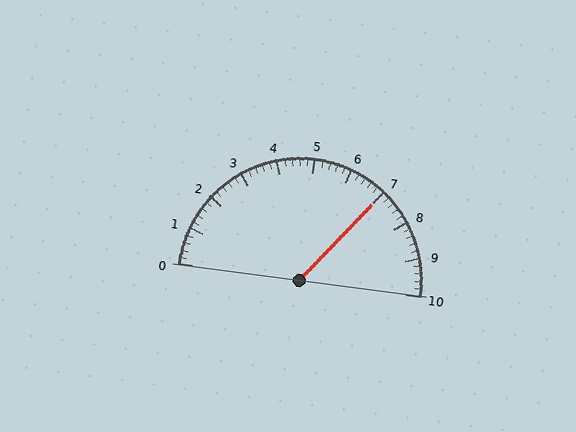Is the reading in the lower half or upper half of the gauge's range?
The reading is in the upper half of the range (0 to 10).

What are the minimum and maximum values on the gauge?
The gauge ranges from 0 to 10.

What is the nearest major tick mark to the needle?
The nearest major tick mark is 7.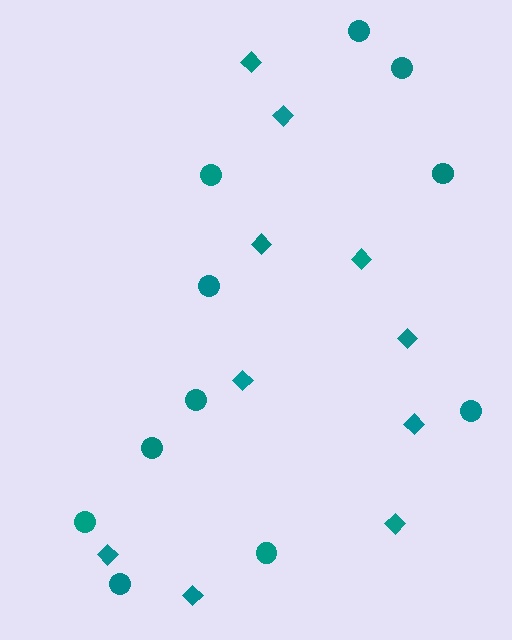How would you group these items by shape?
There are 2 groups: one group of diamonds (10) and one group of circles (11).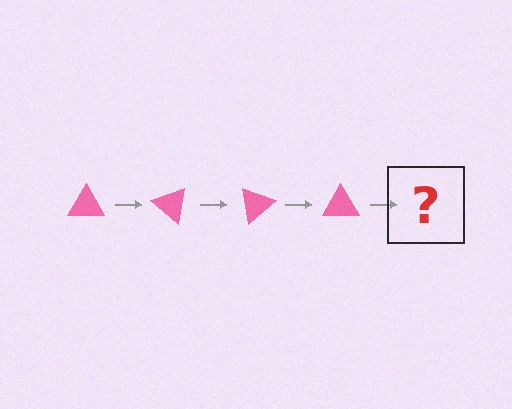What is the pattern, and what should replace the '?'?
The pattern is that the triangle rotates 40 degrees each step. The '?' should be a pink triangle rotated 160 degrees.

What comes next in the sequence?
The next element should be a pink triangle rotated 160 degrees.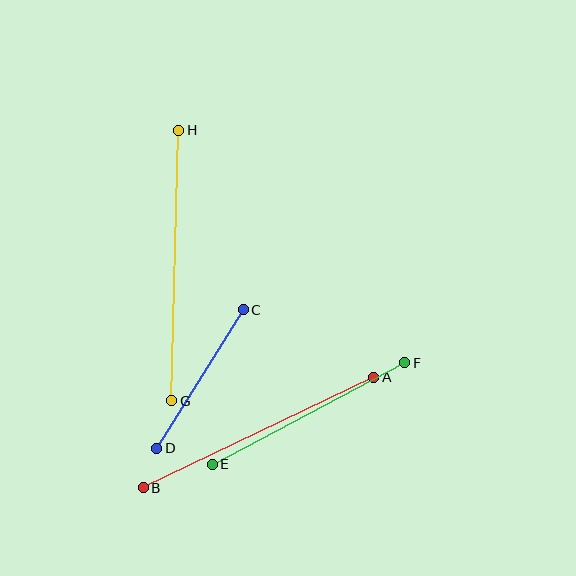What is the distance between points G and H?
The distance is approximately 270 pixels.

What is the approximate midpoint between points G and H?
The midpoint is at approximately (175, 266) pixels.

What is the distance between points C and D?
The distance is approximately 164 pixels.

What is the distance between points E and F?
The distance is approximately 218 pixels.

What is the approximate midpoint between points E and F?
The midpoint is at approximately (308, 414) pixels.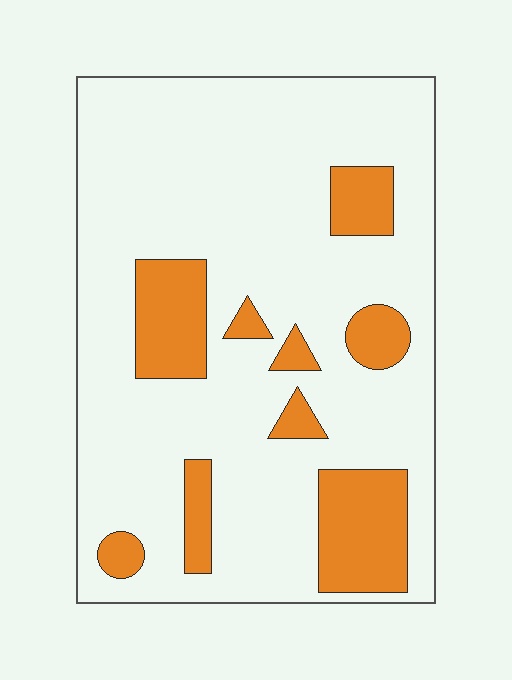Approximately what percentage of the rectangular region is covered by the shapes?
Approximately 20%.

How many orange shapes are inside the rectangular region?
9.